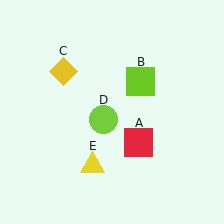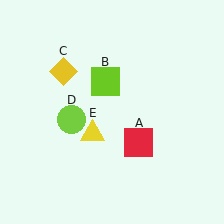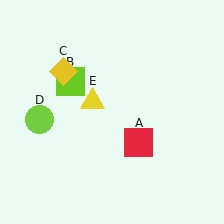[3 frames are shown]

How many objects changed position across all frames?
3 objects changed position: lime square (object B), lime circle (object D), yellow triangle (object E).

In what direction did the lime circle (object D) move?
The lime circle (object D) moved left.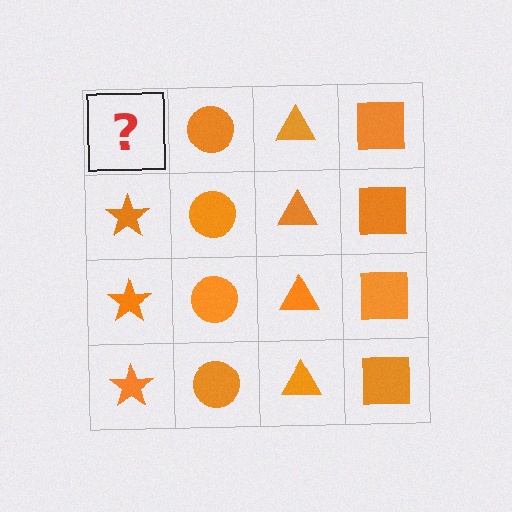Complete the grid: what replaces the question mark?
The question mark should be replaced with an orange star.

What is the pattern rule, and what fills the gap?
The rule is that each column has a consistent shape. The gap should be filled with an orange star.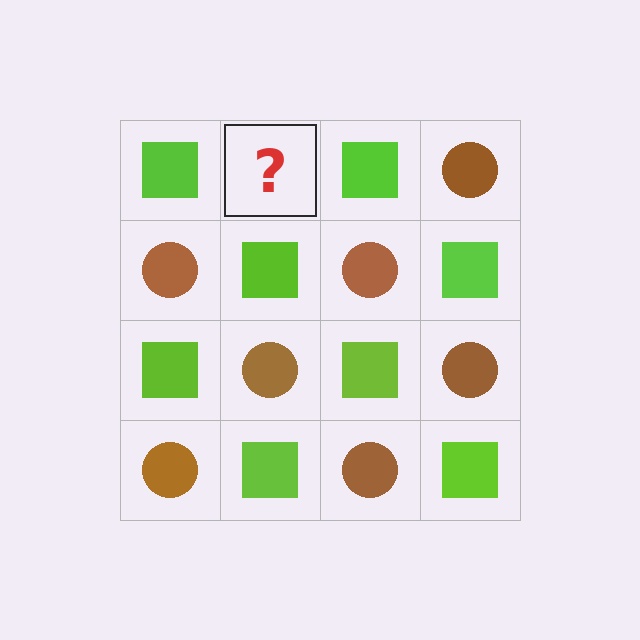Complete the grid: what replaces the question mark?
The question mark should be replaced with a brown circle.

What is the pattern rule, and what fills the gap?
The rule is that it alternates lime square and brown circle in a checkerboard pattern. The gap should be filled with a brown circle.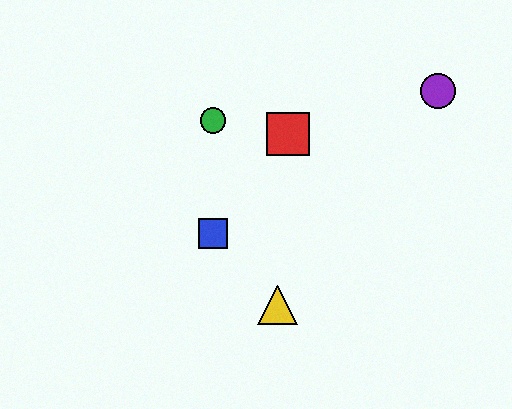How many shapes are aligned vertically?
2 shapes (the blue square, the green circle) are aligned vertically.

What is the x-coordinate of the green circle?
The green circle is at x≈213.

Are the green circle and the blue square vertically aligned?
Yes, both are at x≈213.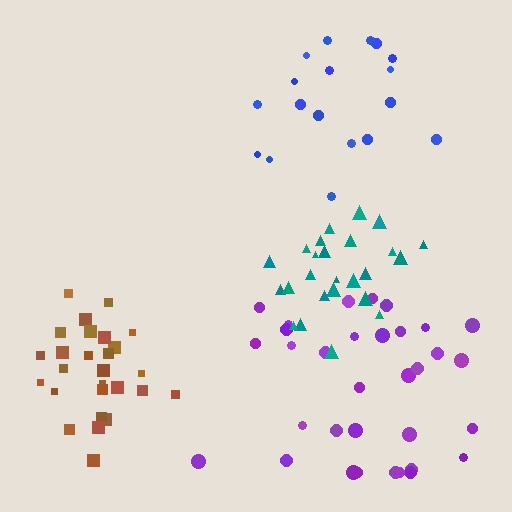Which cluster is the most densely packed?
Teal.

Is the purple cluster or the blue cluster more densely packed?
Blue.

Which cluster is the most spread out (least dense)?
Purple.